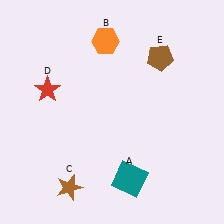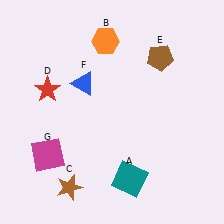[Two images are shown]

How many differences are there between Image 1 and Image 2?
There are 2 differences between the two images.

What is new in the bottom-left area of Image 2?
A magenta square (G) was added in the bottom-left area of Image 2.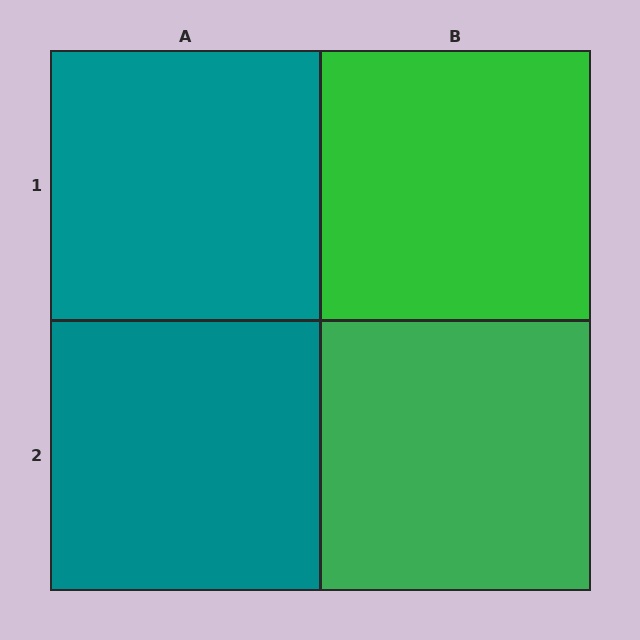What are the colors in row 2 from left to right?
Teal, green.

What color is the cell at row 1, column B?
Green.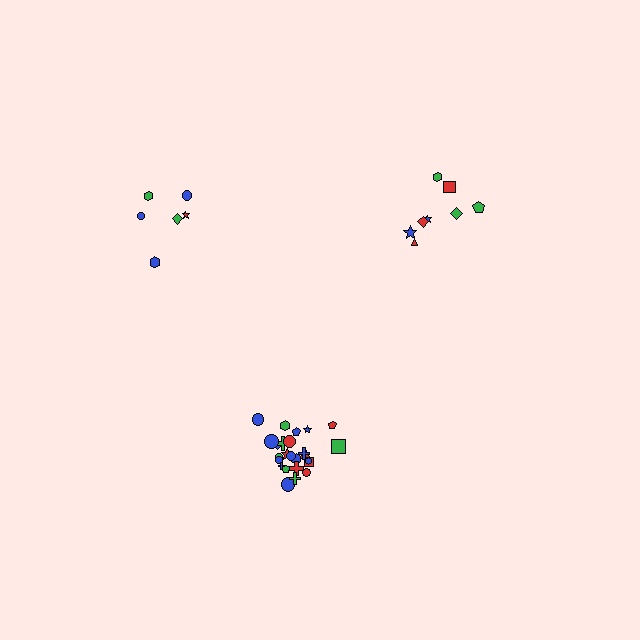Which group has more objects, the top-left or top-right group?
The top-right group.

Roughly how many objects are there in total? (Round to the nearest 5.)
Roughly 40 objects in total.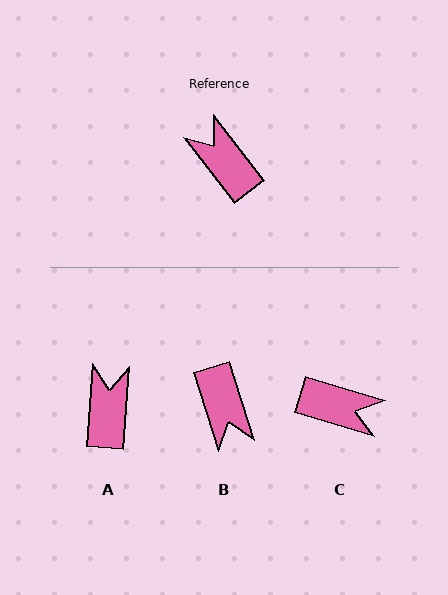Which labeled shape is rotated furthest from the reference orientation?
B, about 159 degrees away.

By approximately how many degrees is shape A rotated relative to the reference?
Approximately 42 degrees clockwise.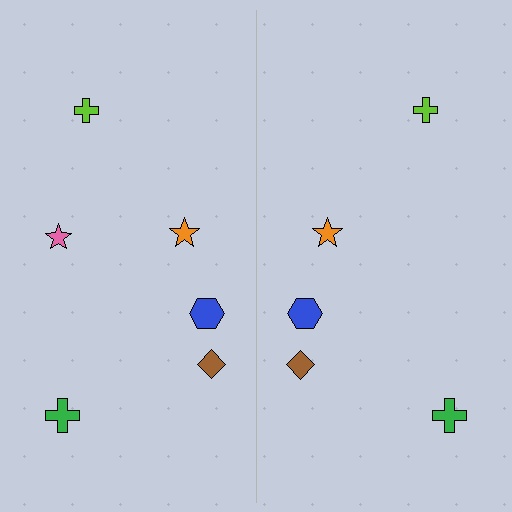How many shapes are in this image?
There are 11 shapes in this image.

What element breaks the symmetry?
A pink star is missing from the right side.